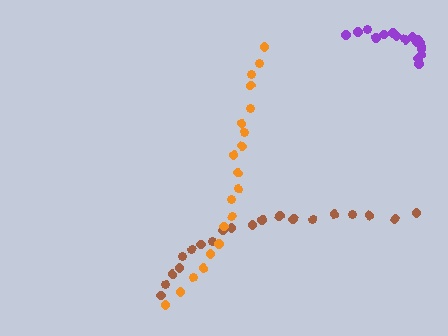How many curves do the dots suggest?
There are 3 distinct paths.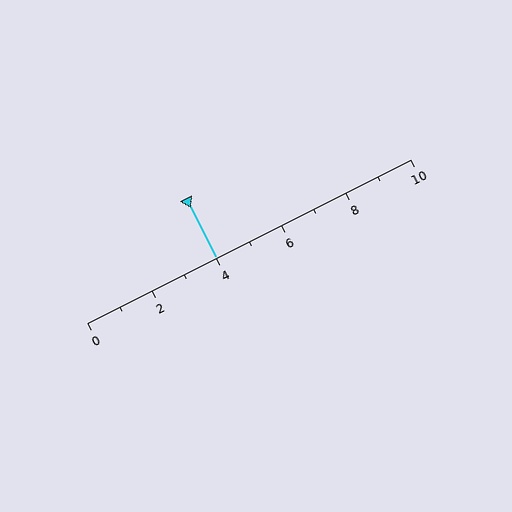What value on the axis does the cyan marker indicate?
The marker indicates approximately 4.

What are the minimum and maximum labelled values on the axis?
The axis runs from 0 to 10.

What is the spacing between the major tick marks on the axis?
The major ticks are spaced 2 apart.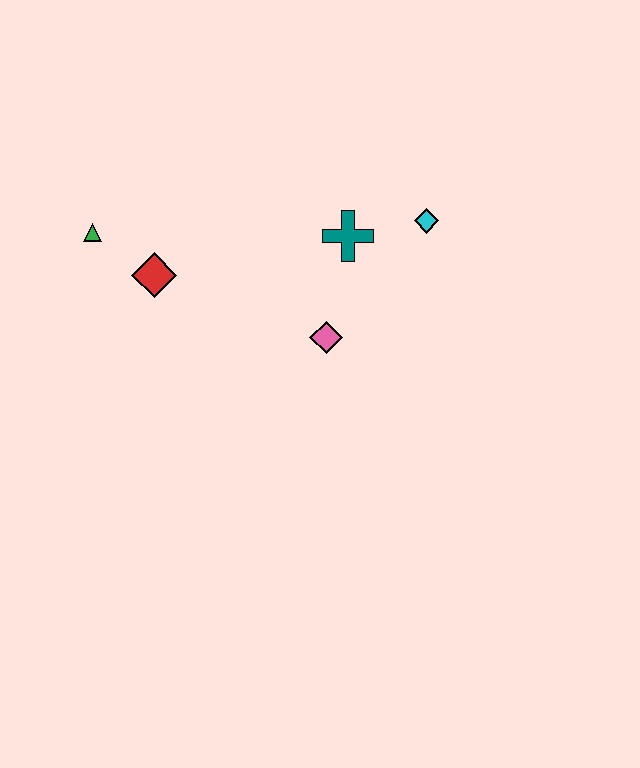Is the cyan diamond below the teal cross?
No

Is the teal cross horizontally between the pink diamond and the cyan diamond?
Yes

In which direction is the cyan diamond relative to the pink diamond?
The cyan diamond is above the pink diamond.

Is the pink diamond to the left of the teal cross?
Yes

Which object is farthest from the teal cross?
The green triangle is farthest from the teal cross.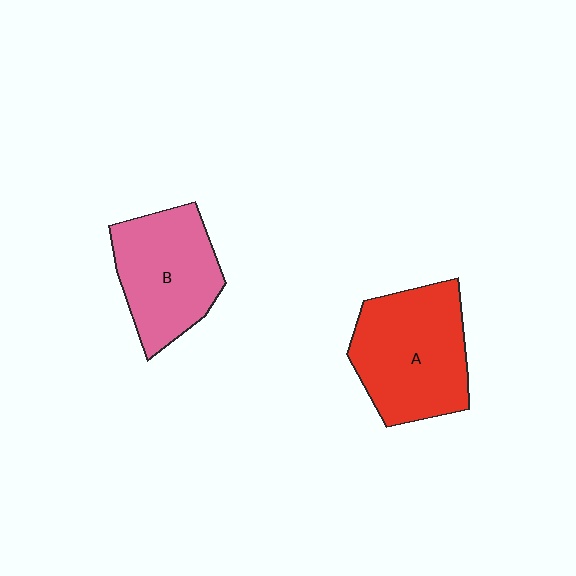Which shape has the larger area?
Shape A (red).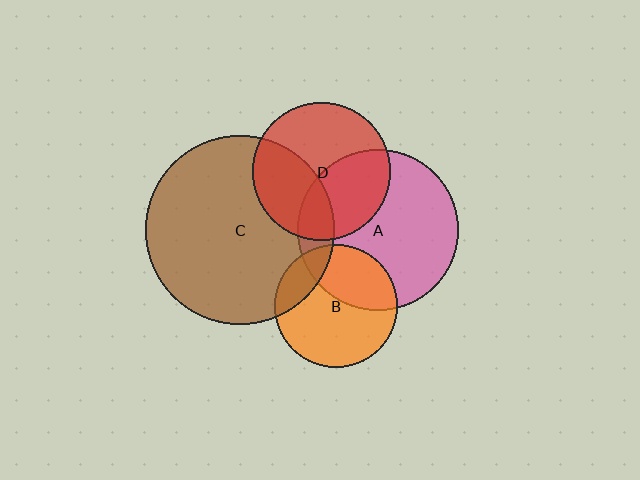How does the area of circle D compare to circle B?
Approximately 1.2 times.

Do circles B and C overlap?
Yes.